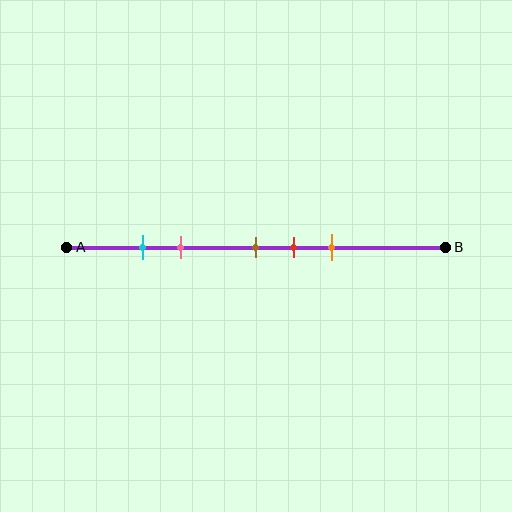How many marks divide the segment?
There are 5 marks dividing the segment.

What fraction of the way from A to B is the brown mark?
The brown mark is approximately 50% (0.5) of the way from A to B.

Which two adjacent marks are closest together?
The cyan and pink marks are the closest adjacent pair.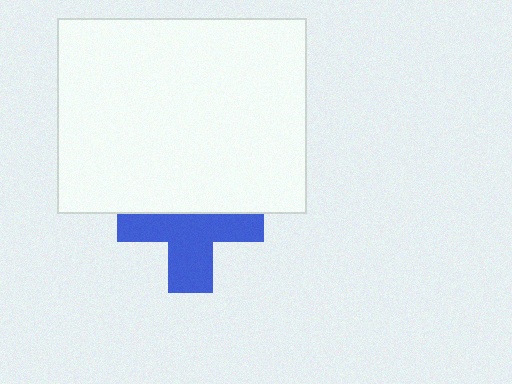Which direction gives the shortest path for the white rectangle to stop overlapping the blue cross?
Moving up gives the shortest separation.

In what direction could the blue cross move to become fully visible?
The blue cross could move down. That would shift it out from behind the white rectangle entirely.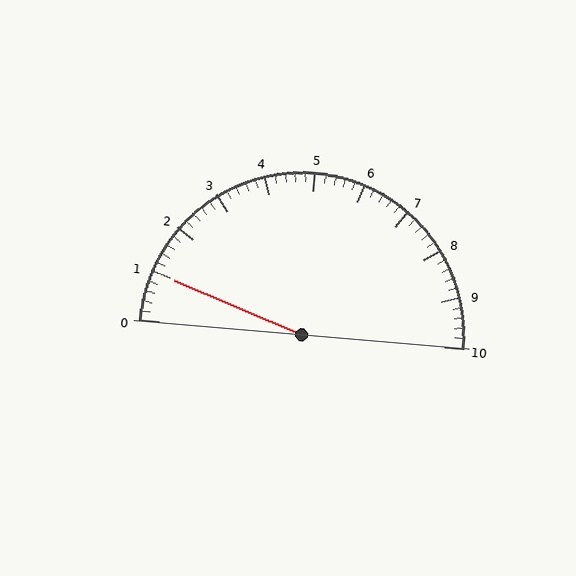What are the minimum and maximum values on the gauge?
The gauge ranges from 0 to 10.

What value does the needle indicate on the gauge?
The needle indicates approximately 1.0.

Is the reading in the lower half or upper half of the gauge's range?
The reading is in the lower half of the range (0 to 10).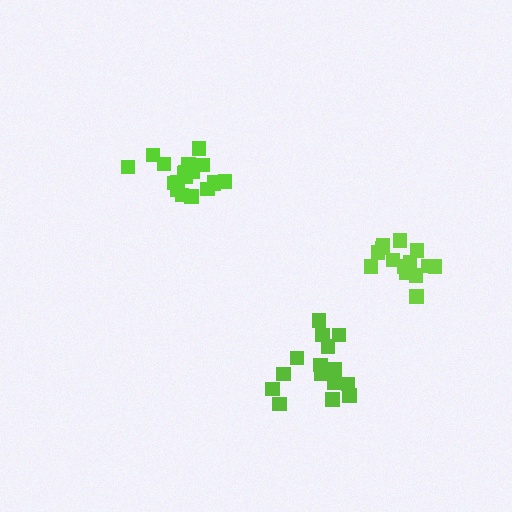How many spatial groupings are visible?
There are 3 spatial groupings.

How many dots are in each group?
Group 1: 15 dots, Group 2: 14 dots, Group 3: 19 dots (48 total).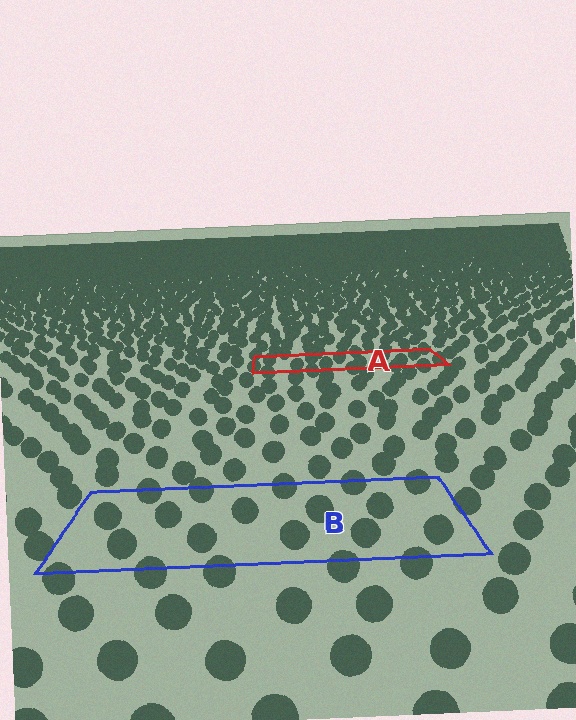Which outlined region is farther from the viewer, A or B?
Region A is farther from the viewer — the texture elements inside it appear smaller and more densely packed.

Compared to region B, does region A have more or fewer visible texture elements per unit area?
Region A has more texture elements per unit area — they are packed more densely because it is farther away.